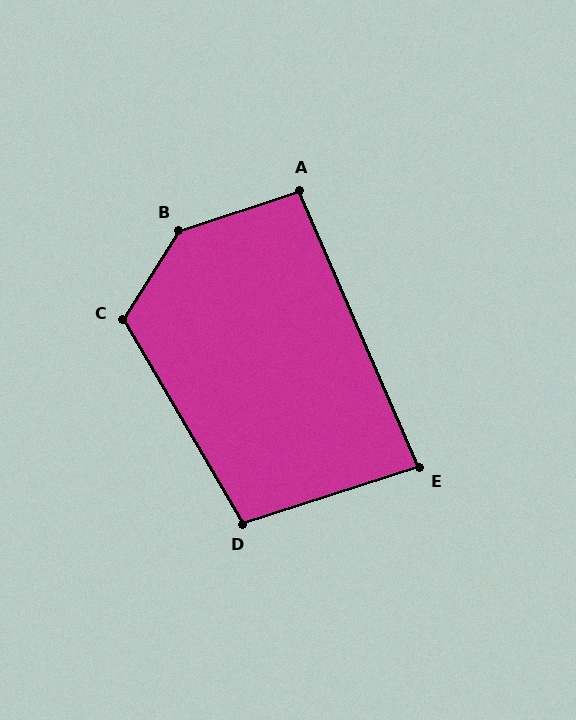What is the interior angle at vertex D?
Approximately 103 degrees (obtuse).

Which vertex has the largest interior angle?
B, at approximately 140 degrees.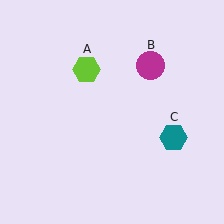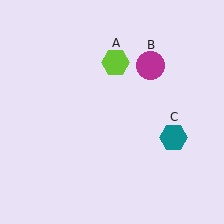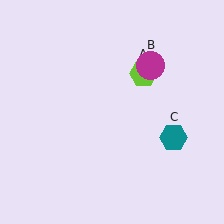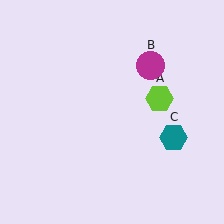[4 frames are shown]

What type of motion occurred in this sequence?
The lime hexagon (object A) rotated clockwise around the center of the scene.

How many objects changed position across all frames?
1 object changed position: lime hexagon (object A).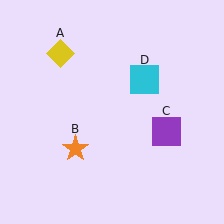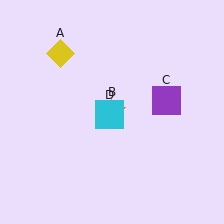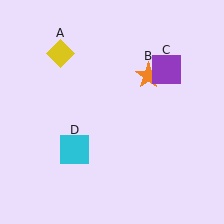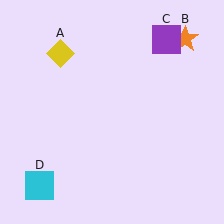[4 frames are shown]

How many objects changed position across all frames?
3 objects changed position: orange star (object B), purple square (object C), cyan square (object D).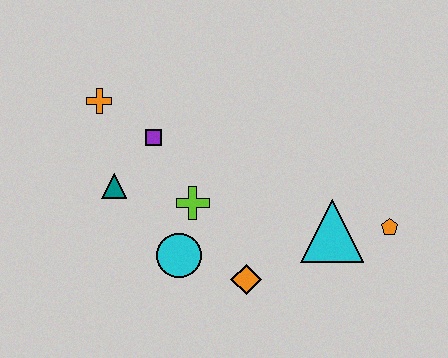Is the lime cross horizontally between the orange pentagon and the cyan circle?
Yes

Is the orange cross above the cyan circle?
Yes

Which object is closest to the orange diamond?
The cyan circle is closest to the orange diamond.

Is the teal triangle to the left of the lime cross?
Yes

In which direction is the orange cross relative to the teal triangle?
The orange cross is above the teal triangle.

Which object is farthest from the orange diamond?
The orange cross is farthest from the orange diamond.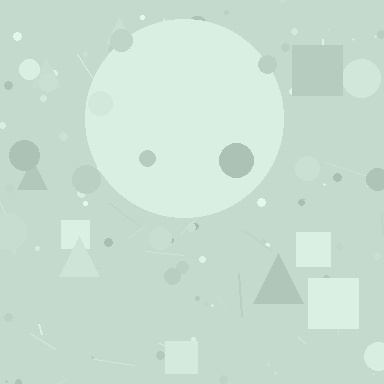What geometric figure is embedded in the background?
A circle is embedded in the background.